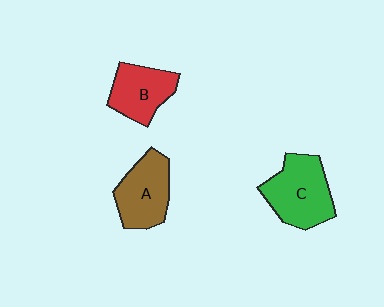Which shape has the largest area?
Shape C (green).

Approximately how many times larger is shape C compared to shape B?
Approximately 1.3 times.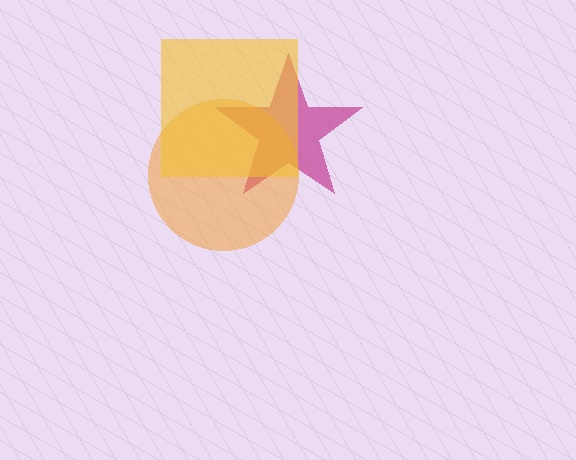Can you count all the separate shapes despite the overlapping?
Yes, there are 3 separate shapes.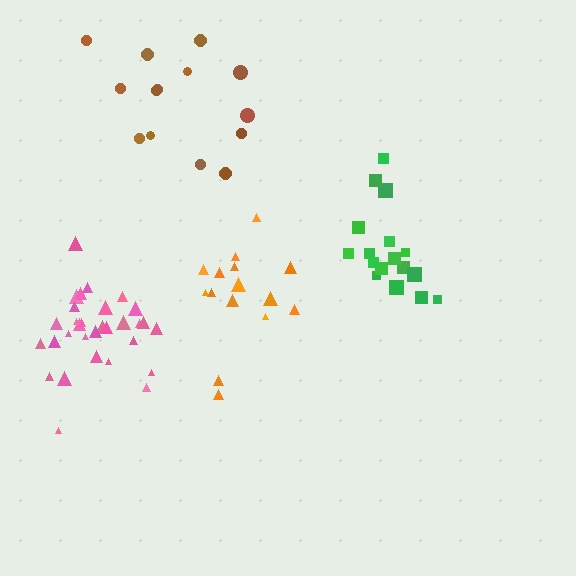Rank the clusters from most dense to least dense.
pink, green, orange, brown.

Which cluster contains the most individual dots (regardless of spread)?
Pink (31).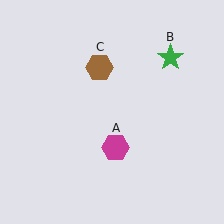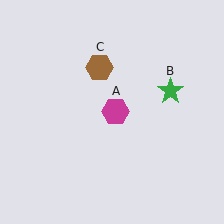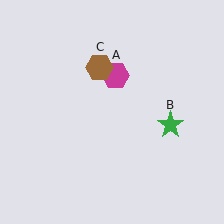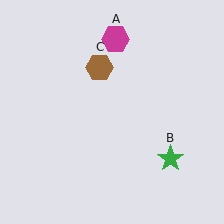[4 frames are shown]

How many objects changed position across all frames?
2 objects changed position: magenta hexagon (object A), green star (object B).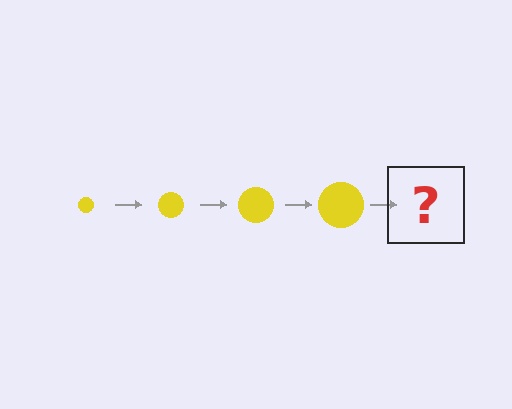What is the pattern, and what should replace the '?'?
The pattern is that the circle gets progressively larger each step. The '?' should be a yellow circle, larger than the previous one.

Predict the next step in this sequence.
The next step is a yellow circle, larger than the previous one.